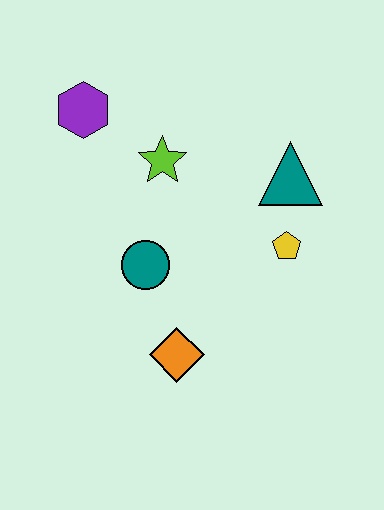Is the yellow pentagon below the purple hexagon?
Yes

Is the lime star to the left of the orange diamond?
Yes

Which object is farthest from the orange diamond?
The purple hexagon is farthest from the orange diamond.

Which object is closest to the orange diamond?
The teal circle is closest to the orange diamond.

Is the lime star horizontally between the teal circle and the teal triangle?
Yes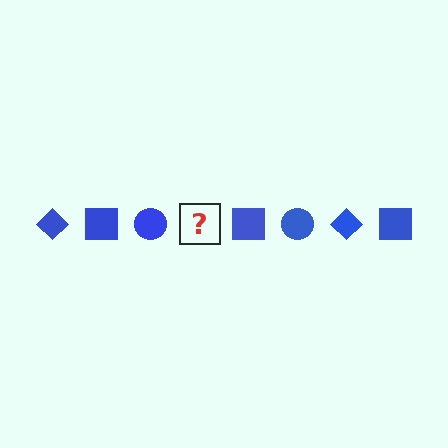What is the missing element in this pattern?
The missing element is a blue diamond.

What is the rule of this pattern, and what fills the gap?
The rule is that the pattern cycles through diamond, square, circle shapes in blue. The gap should be filled with a blue diamond.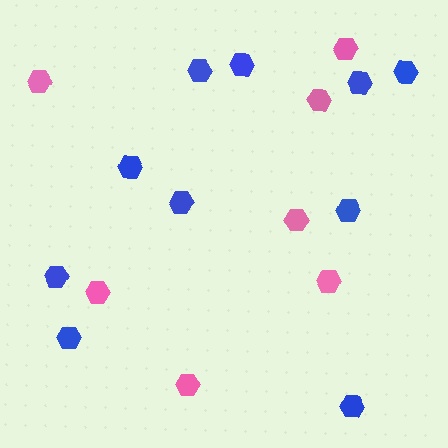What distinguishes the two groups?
There are 2 groups: one group of pink hexagons (7) and one group of blue hexagons (10).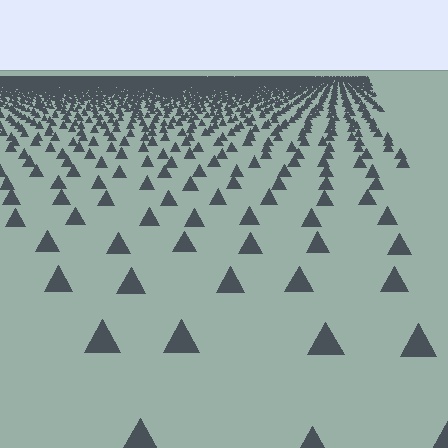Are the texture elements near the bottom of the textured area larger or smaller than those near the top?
Larger. Near the bottom, elements are closer to the viewer and appear at a bigger on-screen size.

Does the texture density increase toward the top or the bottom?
Density increases toward the top.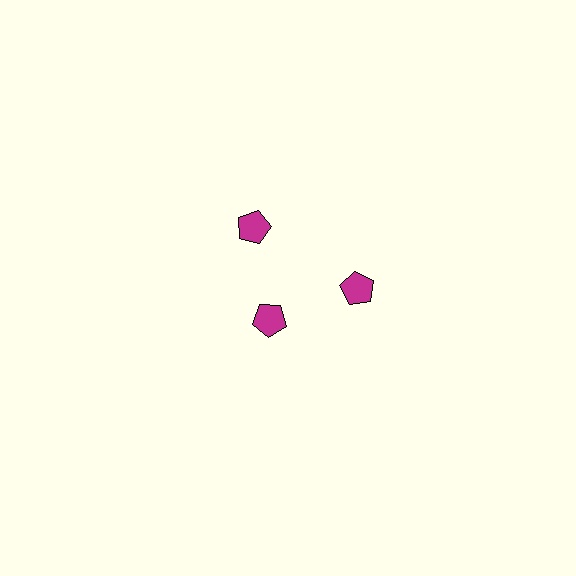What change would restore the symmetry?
The symmetry would be restored by moving it outward, back onto the ring so that all 3 pentagons sit at equal angles and equal distance from the center.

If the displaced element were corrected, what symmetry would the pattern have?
It would have 3-fold rotational symmetry — the pattern would map onto itself every 120 degrees.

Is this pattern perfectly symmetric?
No. The 3 magenta pentagons are arranged in a ring, but one element near the 7 o'clock position is pulled inward toward the center, breaking the 3-fold rotational symmetry.